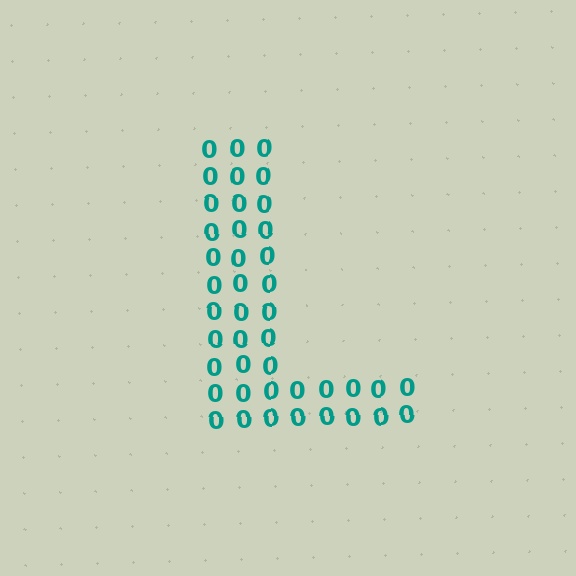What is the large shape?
The large shape is the letter L.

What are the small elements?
The small elements are digit 0's.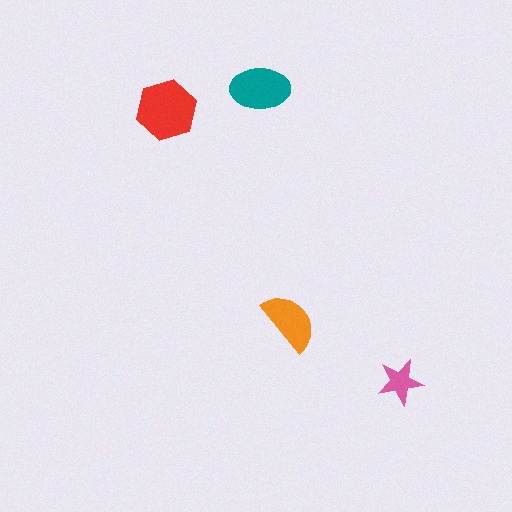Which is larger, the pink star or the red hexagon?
The red hexagon.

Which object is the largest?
The red hexagon.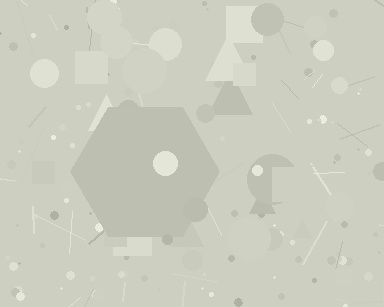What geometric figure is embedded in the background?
A hexagon is embedded in the background.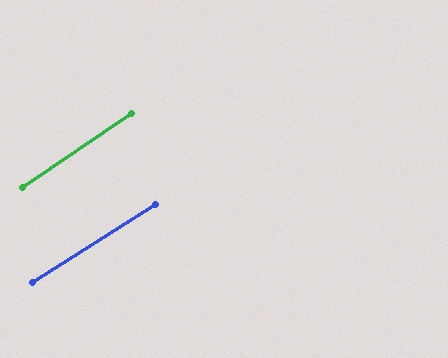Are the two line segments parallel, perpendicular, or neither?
Parallel — their directions differ by only 1.8°.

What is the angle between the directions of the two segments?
Approximately 2 degrees.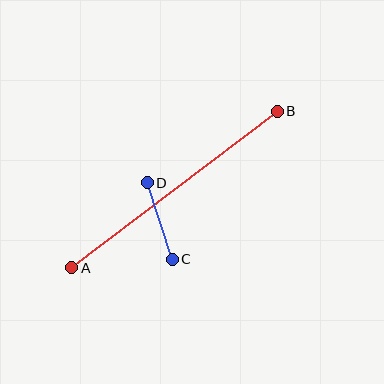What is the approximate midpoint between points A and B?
The midpoint is at approximately (174, 190) pixels.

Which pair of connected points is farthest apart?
Points A and B are farthest apart.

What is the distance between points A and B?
The distance is approximately 259 pixels.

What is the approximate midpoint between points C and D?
The midpoint is at approximately (160, 221) pixels.